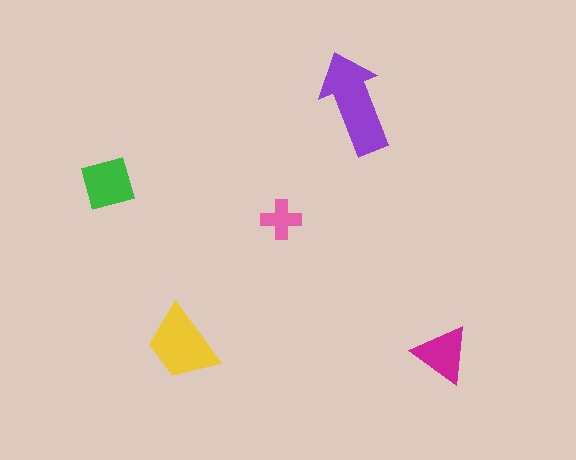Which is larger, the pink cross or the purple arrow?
The purple arrow.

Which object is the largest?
The purple arrow.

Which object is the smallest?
The pink cross.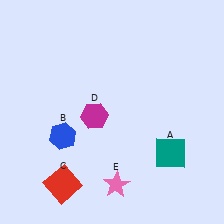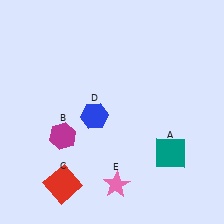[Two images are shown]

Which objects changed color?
B changed from blue to magenta. D changed from magenta to blue.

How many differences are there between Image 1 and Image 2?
There are 2 differences between the two images.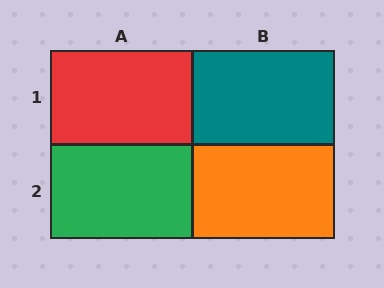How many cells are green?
1 cell is green.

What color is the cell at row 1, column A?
Red.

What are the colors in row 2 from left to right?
Green, orange.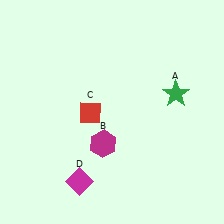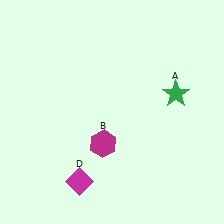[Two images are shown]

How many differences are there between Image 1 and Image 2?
There is 1 difference between the two images.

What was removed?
The red diamond (C) was removed in Image 2.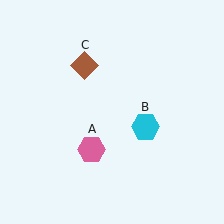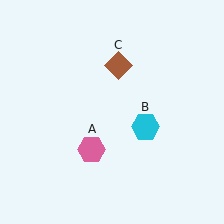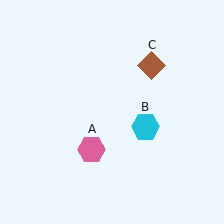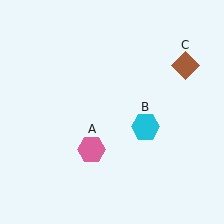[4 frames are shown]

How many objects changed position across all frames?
1 object changed position: brown diamond (object C).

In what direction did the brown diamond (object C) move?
The brown diamond (object C) moved right.